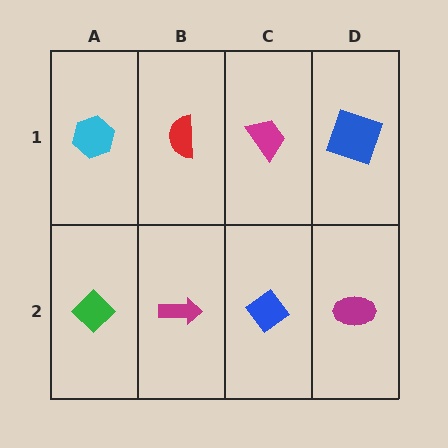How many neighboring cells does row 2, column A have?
2.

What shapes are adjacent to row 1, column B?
A magenta arrow (row 2, column B), a cyan hexagon (row 1, column A), a magenta trapezoid (row 1, column C).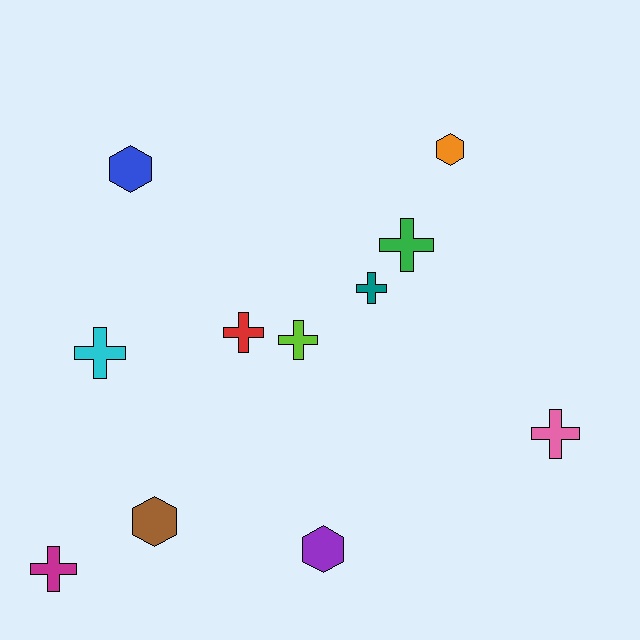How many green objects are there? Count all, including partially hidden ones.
There is 1 green object.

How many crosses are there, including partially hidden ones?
There are 7 crosses.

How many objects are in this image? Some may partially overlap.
There are 11 objects.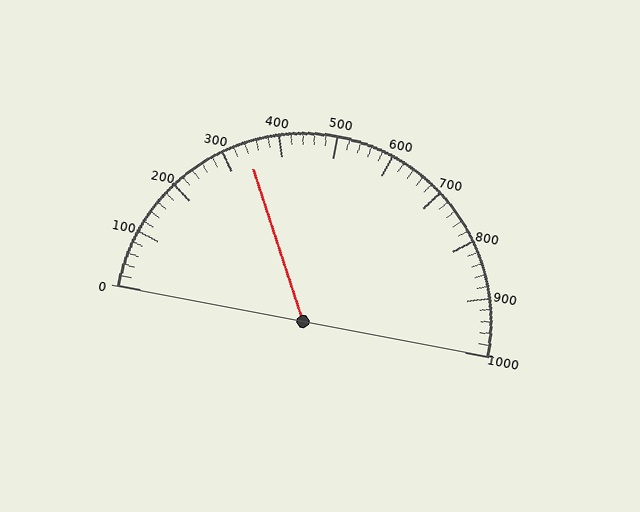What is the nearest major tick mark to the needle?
The nearest major tick mark is 300.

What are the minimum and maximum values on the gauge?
The gauge ranges from 0 to 1000.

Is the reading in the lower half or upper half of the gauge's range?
The reading is in the lower half of the range (0 to 1000).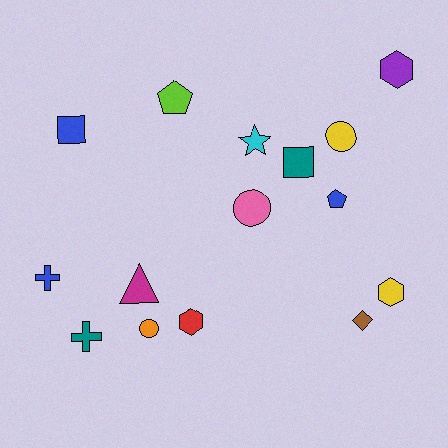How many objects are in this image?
There are 15 objects.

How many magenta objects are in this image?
There is 1 magenta object.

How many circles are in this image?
There are 3 circles.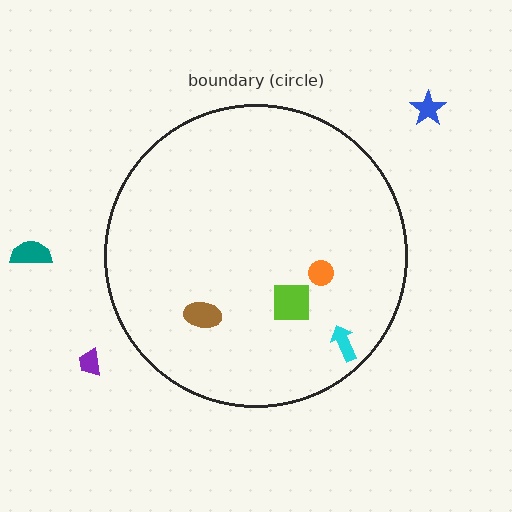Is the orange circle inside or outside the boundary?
Inside.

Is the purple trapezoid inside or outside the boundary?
Outside.